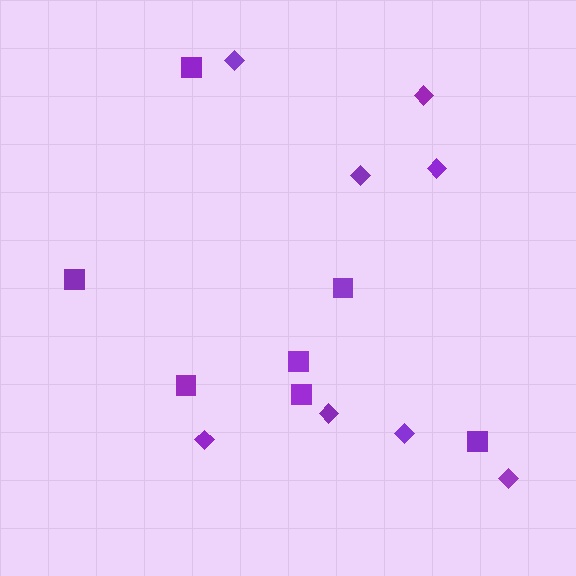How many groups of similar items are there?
There are 2 groups: one group of squares (7) and one group of diamonds (8).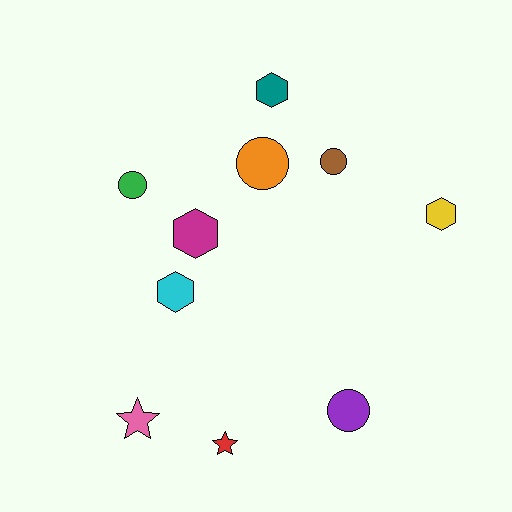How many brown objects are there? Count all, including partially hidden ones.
There is 1 brown object.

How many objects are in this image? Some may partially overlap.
There are 10 objects.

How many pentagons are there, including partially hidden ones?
There are no pentagons.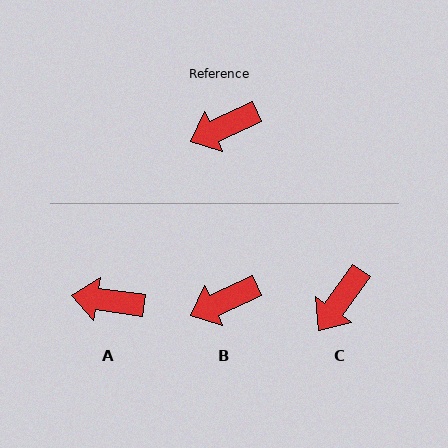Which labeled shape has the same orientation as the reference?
B.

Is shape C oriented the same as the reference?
No, it is off by about 31 degrees.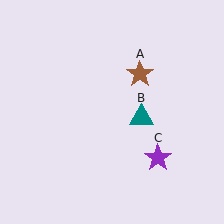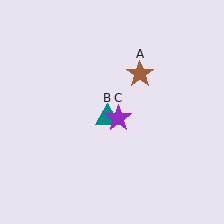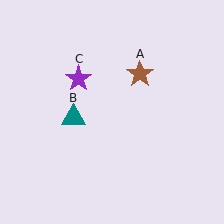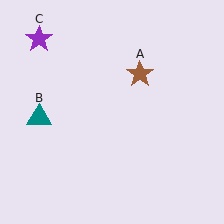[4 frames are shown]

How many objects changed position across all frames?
2 objects changed position: teal triangle (object B), purple star (object C).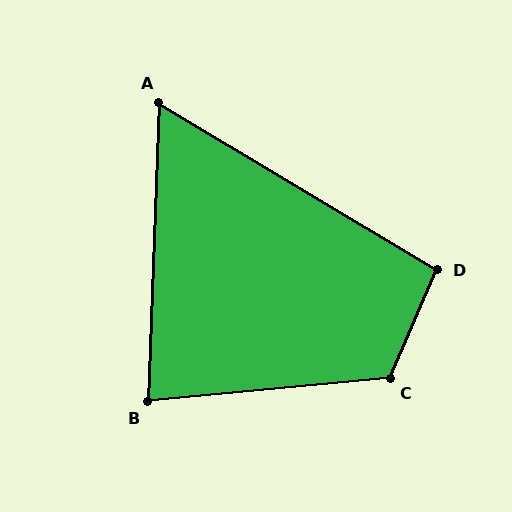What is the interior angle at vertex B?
Approximately 82 degrees (acute).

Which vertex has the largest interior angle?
C, at approximately 119 degrees.